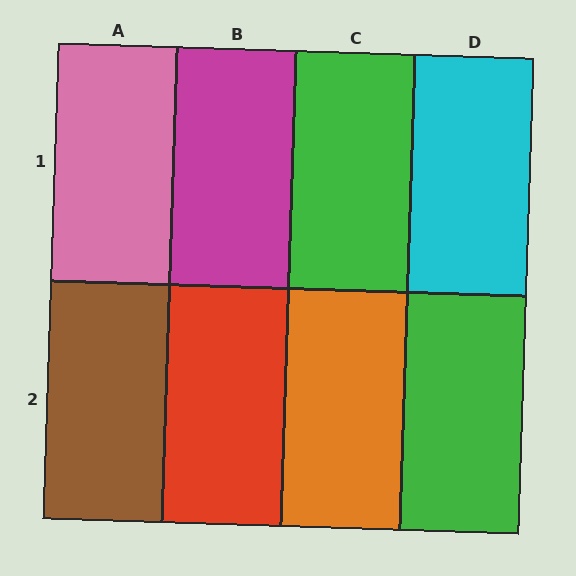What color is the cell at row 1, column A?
Pink.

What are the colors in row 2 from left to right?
Brown, red, orange, green.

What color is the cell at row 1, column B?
Magenta.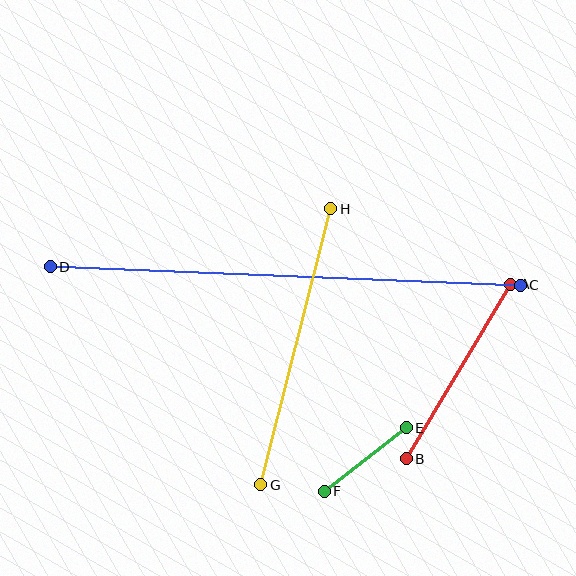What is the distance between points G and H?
The distance is approximately 284 pixels.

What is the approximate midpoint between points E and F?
The midpoint is at approximately (365, 459) pixels.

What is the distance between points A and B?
The distance is approximately 203 pixels.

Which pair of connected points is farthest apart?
Points C and D are farthest apart.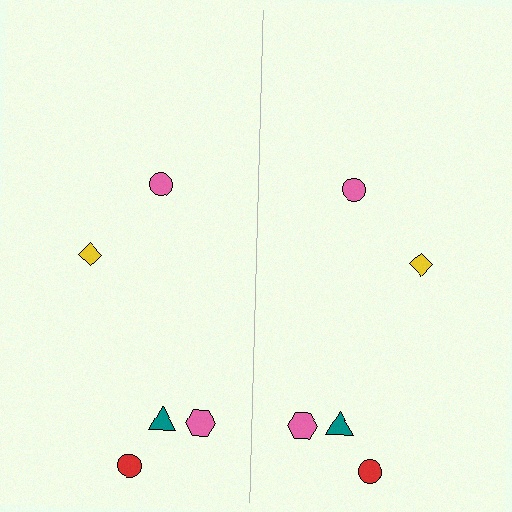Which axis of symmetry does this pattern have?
The pattern has a vertical axis of symmetry running through the center of the image.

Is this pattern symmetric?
Yes, this pattern has bilateral (reflection) symmetry.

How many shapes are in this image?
There are 10 shapes in this image.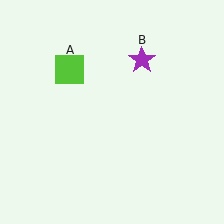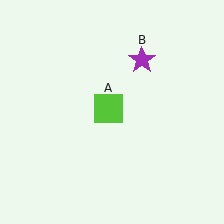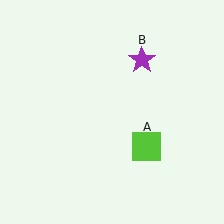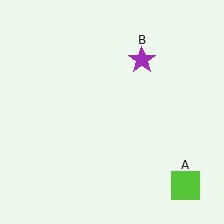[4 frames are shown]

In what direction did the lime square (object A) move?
The lime square (object A) moved down and to the right.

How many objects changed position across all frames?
1 object changed position: lime square (object A).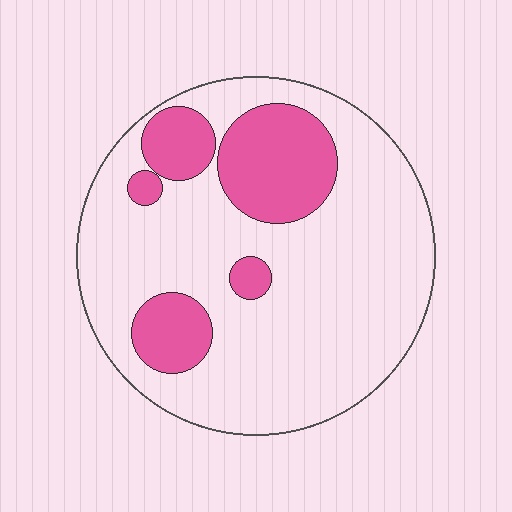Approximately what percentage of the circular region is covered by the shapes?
Approximately 25%.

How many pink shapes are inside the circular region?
5.